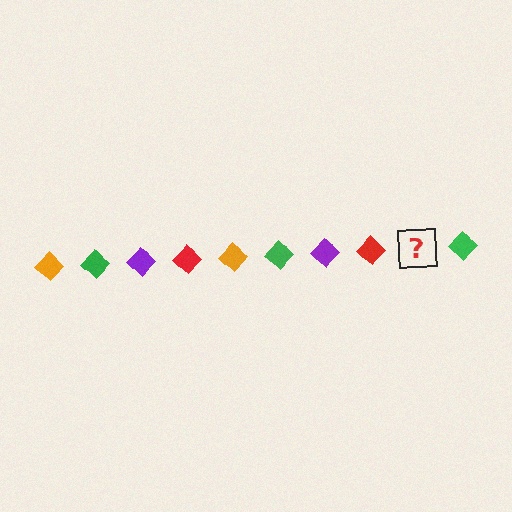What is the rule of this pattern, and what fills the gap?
The rule is that the pattern cycles through orange, green, purple, red diamonds. The gap should be filled with an orange diamond.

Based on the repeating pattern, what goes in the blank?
The blank should be an orange diamond.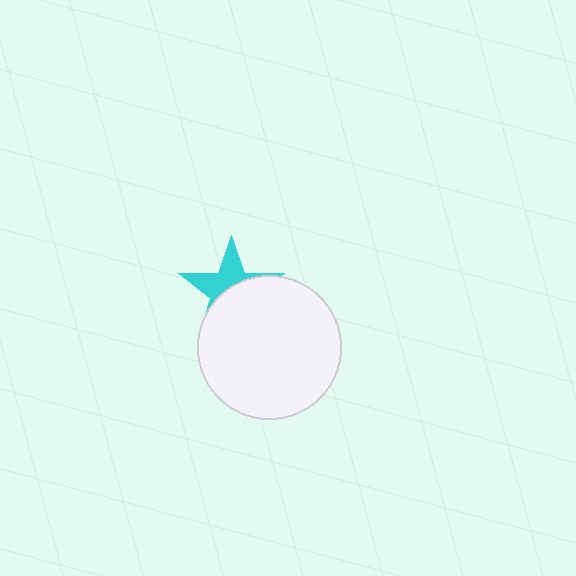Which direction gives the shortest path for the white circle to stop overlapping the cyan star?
Moving down gives the shortest separation.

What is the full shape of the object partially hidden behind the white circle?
The partially hidden object is a cyan star.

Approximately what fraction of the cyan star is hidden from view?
Roughly 57% of the cyan star is hidden behind the white circle.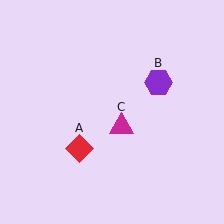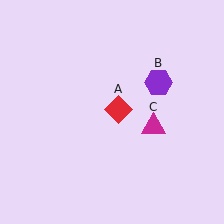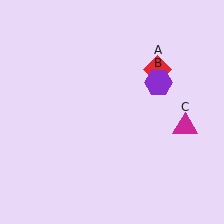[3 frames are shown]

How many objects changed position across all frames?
2 objects changed position: red diamond (object A), magenta triangle (object C).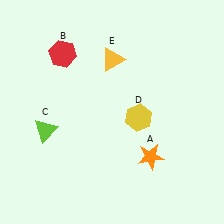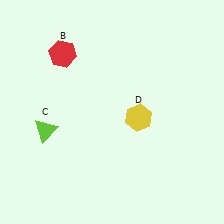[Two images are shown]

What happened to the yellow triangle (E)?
The yellow triangle (E) was removed in Image 2. It was in the top-right area of Image 1.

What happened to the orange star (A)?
The orange star (A) was removed in Image 2. It was in the bottom-right area of Image 1.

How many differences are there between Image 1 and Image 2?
There are 2 differences between the two images.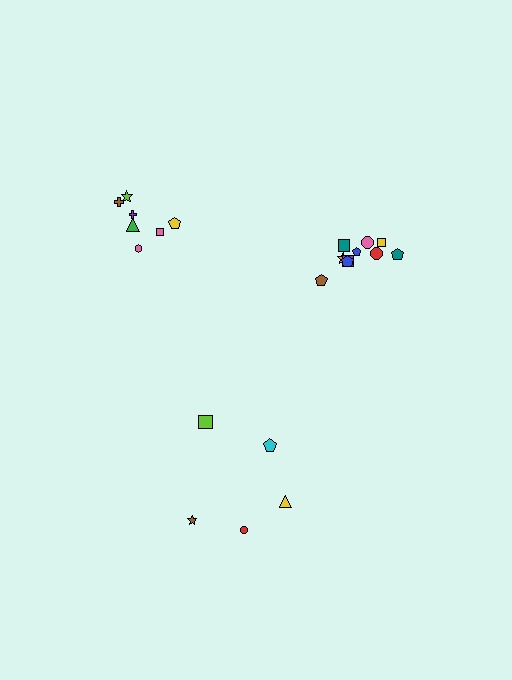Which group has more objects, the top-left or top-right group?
The top-right group.